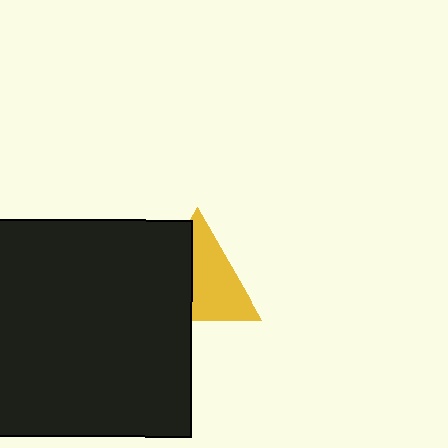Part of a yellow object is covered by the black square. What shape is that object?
It is a triangle.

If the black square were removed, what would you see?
You would see the complete yellow triangle.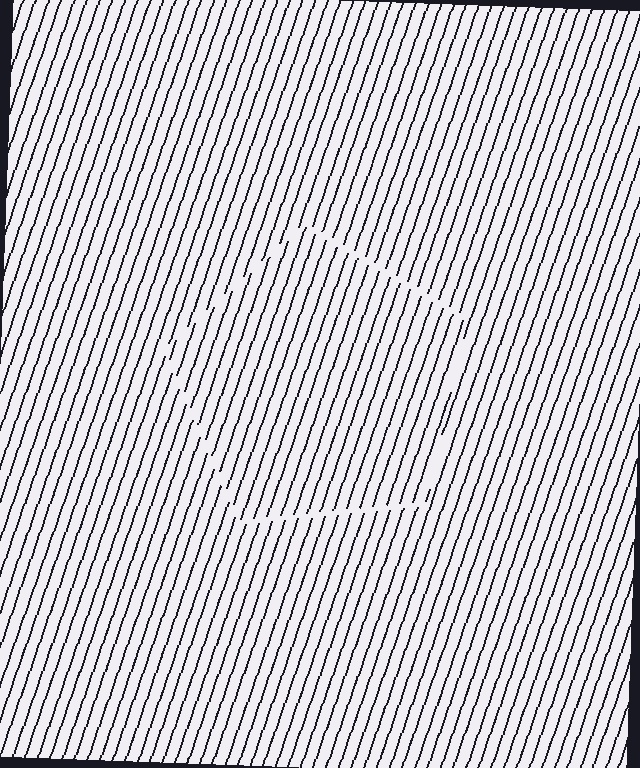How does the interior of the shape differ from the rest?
The interior of the shape contains the same grating, shifted by half a period — the contour is defined by the phase discontinuity where line-ends from the inner and outer gratings abut.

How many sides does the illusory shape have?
5 sides — the line-ends trace a pentagon.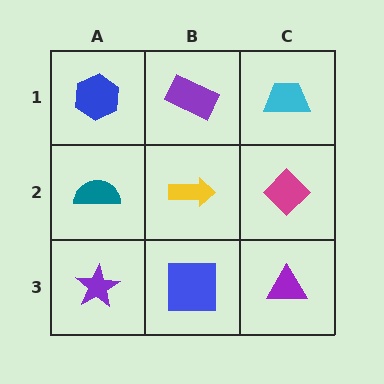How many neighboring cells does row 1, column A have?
2.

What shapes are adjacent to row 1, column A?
A teal semicircle (row 2, column A), a purple rectangle (row 1, column B).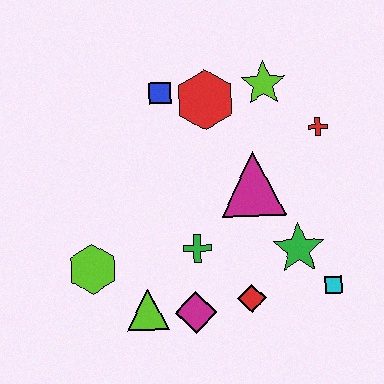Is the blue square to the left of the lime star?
Yes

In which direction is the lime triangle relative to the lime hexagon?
The lime triangle is to the right of the lime hexagon.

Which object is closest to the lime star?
The red hexagon is closest to the lime star.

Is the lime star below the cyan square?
No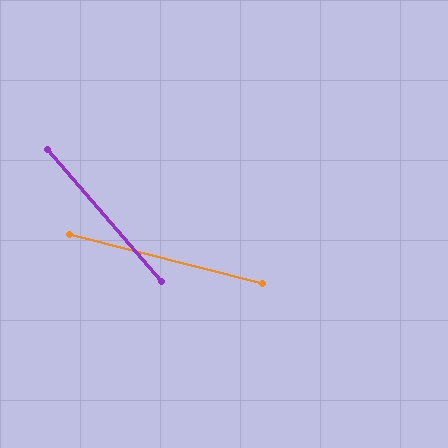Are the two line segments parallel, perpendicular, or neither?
Neither parallel nor perpendicular — they differ by about 35°.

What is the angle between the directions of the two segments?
Approximately 35 degrees.